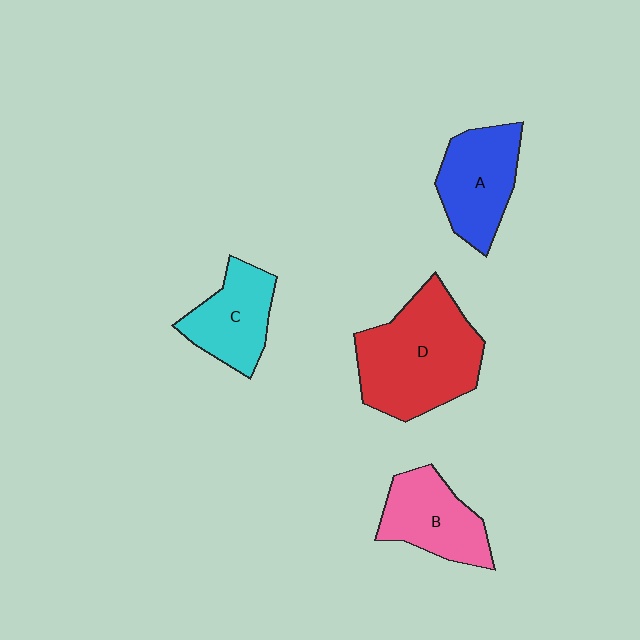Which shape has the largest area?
Shape D (red).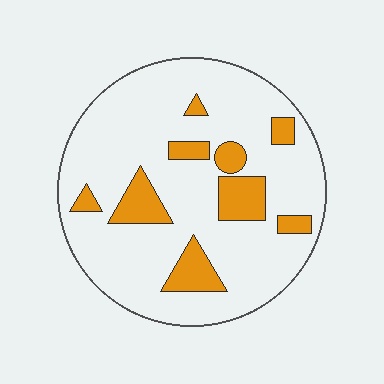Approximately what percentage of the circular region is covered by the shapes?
Approximately 15%.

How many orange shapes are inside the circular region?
9.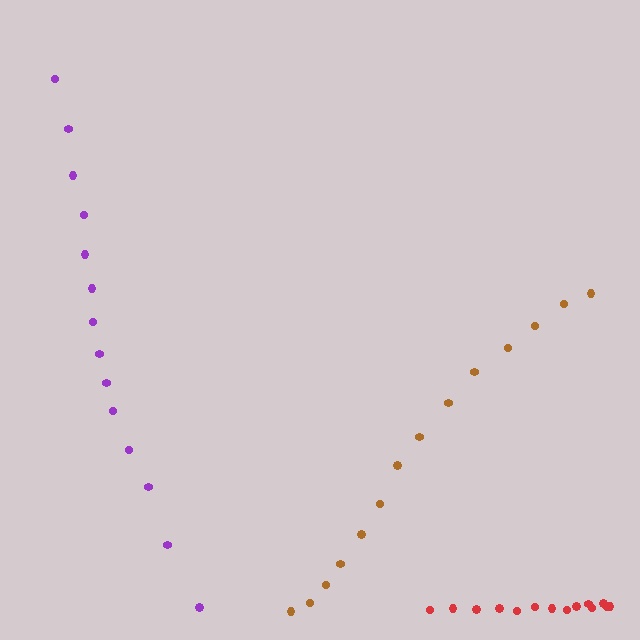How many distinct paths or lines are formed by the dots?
There are 3 distinct paths.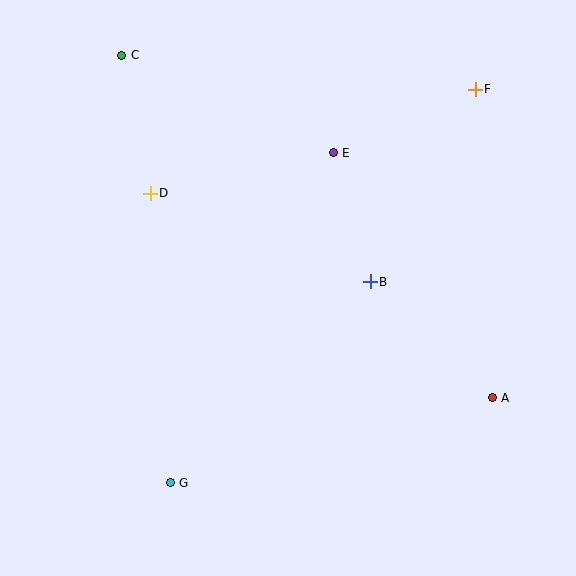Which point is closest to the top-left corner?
Point C is closest to the top-left corner.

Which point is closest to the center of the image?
Point B at (370, 282) is closest to the center.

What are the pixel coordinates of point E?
Point E is at (333, 153).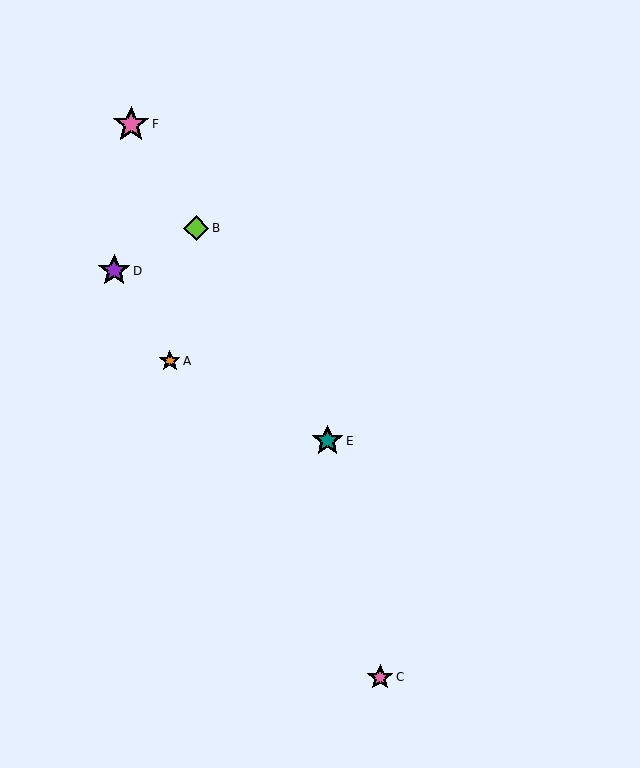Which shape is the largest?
The pink star (labeled F) is the largest.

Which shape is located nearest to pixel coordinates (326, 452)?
The teal star (labeled E) at (327, 441) is nearest to that location.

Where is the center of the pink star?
The center of the pink star is at (131, 124).